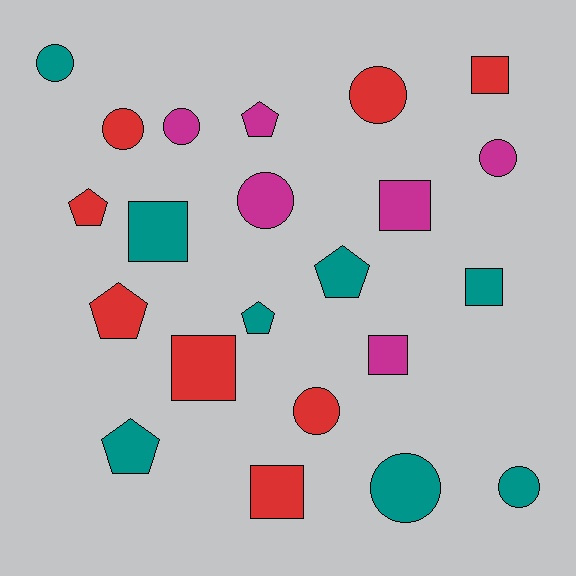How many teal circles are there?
There are 3 teal circles.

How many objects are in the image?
There are 22 objects.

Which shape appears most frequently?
Circle, with 9 objects.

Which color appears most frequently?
Teal, with 8 objects.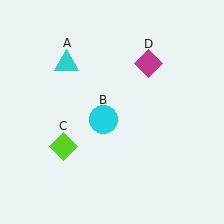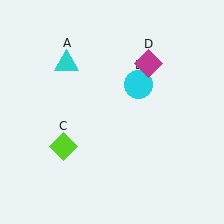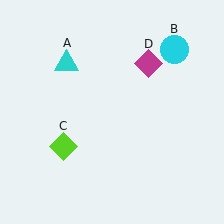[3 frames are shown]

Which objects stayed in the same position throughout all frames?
Cyan triangle (object A) and lime diamond (object C) and magenta diamond (object D) remained stationary.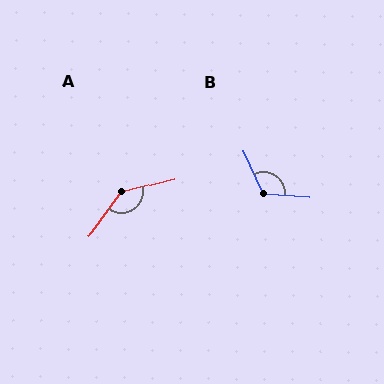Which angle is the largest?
A, at approximately 140 degrees.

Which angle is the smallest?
B, at approximately 120 degrees.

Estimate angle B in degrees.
Approximately 120 degrees.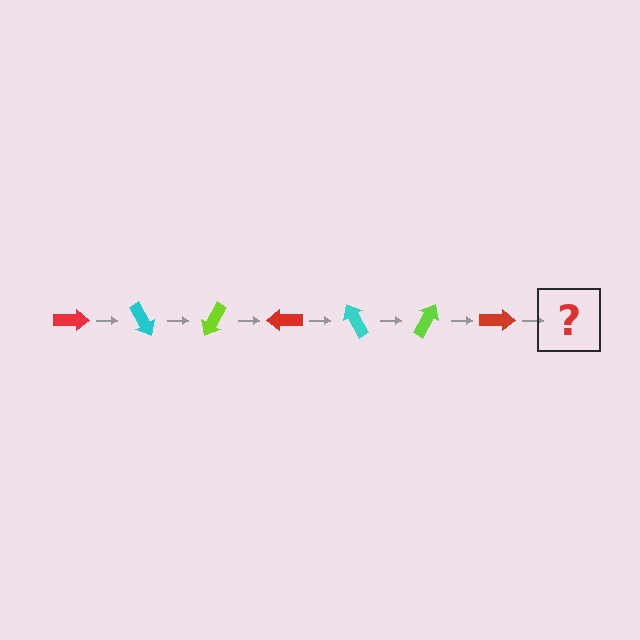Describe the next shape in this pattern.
It should be a cyan arrow, rotated 420 degrees from the start.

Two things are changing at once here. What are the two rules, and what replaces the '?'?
The two rules are that it rotates 60 degrees each step and the color cycles through red, cyan, and lime. The '?' should be a cyan arrow, rotated 420 degrees from the start.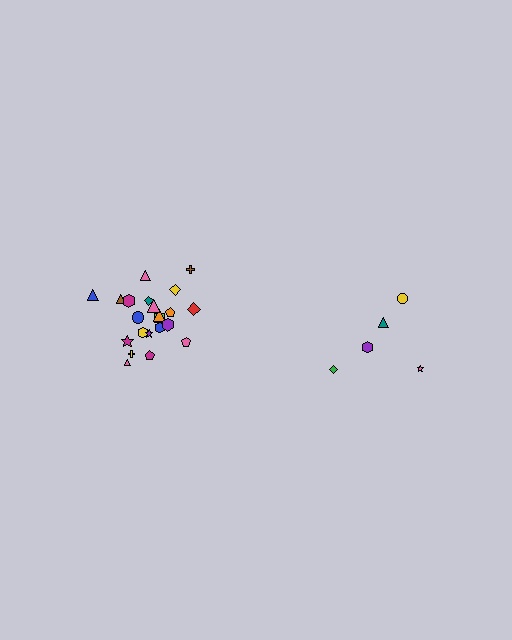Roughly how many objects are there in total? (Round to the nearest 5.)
Roughly 25 objects in total.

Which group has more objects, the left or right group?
The left group.